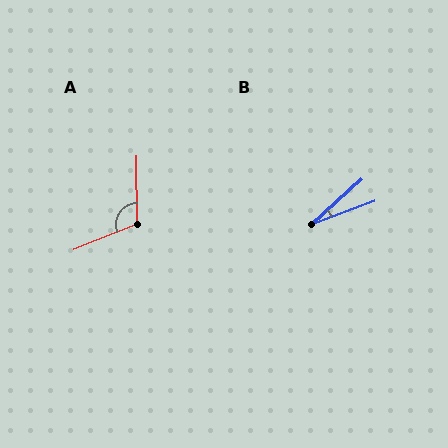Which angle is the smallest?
B, at approximately 22 degrees.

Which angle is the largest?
A, at approximately 112 degrees.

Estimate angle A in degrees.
Approximately 112 degrees.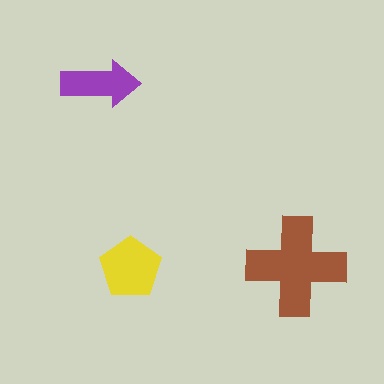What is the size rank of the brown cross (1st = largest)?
1st.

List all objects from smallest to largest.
The purple arrow, the yellow pentagon, the brown cross.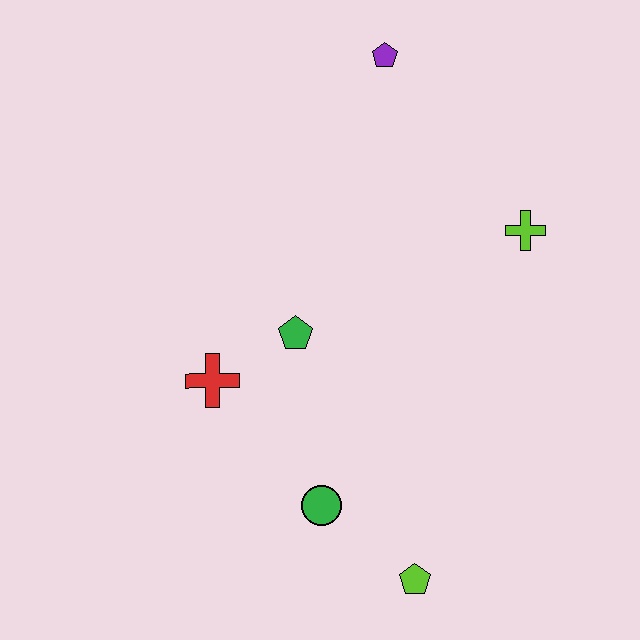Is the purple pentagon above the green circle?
Yes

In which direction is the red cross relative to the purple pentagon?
The red cross is below the purple pentagon.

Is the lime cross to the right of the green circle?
Yes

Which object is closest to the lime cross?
The purple pentagon is closest to the lime cross.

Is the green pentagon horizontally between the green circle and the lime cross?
No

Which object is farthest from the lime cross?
The lime pentagon is farthest from the lime cross.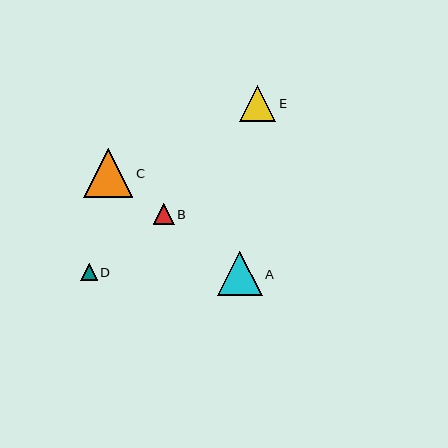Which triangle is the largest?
Triangle C is the largest with a size of approximately 49 pixels.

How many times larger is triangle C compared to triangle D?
Triangle C is approximately 3.0 times the size of triangle D.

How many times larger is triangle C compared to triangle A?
Triangle C is approximately 1.1 times the size of triangle A.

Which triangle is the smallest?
Triangle D is the smallest with a size of approximately 16 pixels.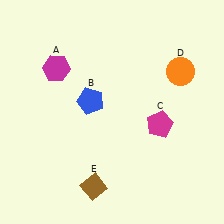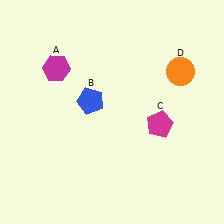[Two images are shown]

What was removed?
The brown diamond (E) was removed in Image 2.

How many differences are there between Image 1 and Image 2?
There is 1 difference between the two images.